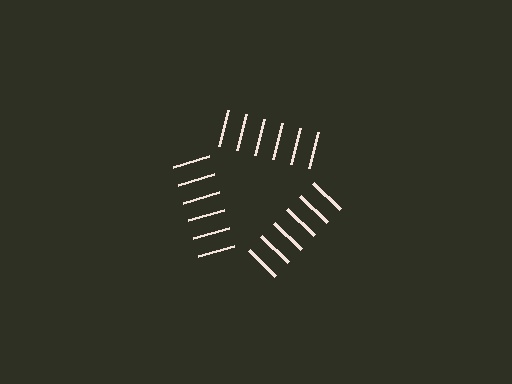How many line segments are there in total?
18 — 6 along each of the 3 edges.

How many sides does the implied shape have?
3 sides — the line-ends trace a triangle.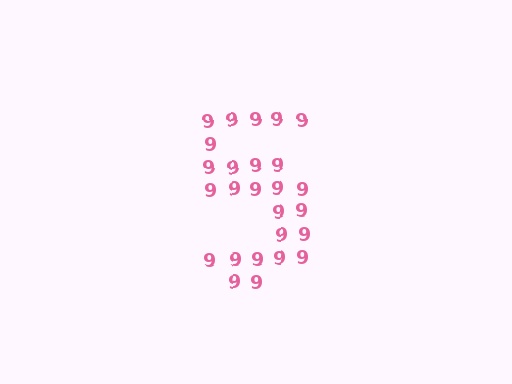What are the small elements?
The small elements are digit 9's.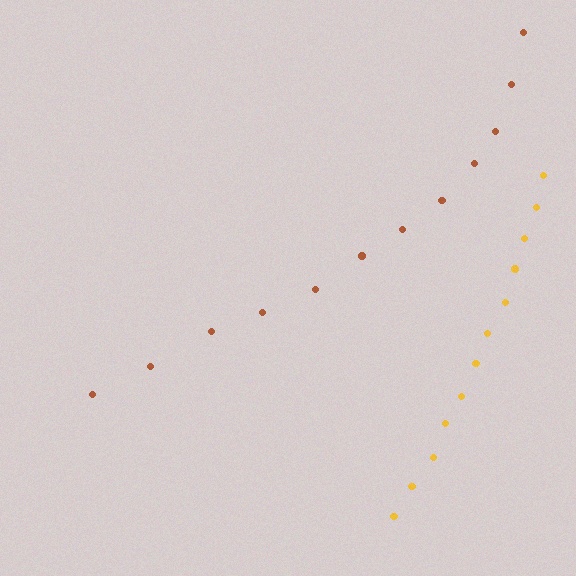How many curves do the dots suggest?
There are 2 distinct paths.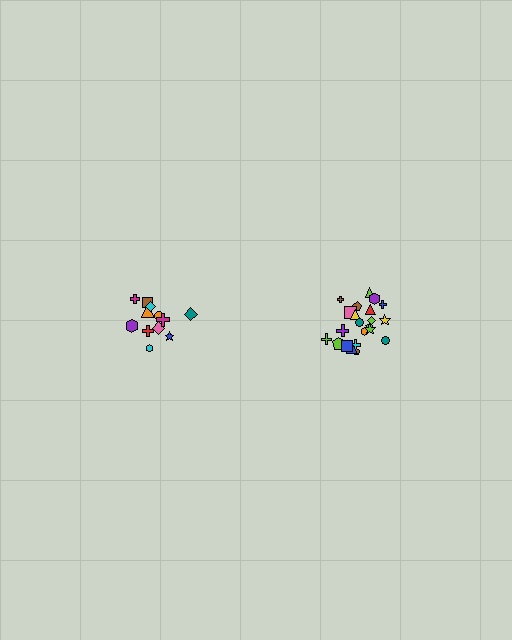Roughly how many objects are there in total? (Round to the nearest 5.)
Roughly 35 objects in total.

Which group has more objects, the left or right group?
The right group.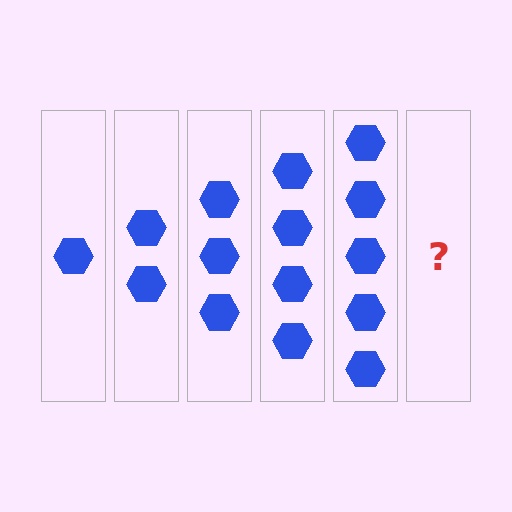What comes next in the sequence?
The next element should be 6 hexagons.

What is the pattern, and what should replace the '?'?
The pattern is that each step adds one more hexagon. The '?' should be 6 hexagons.